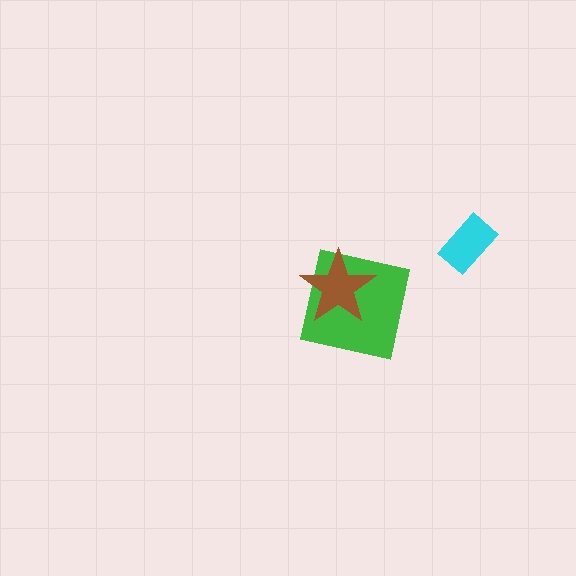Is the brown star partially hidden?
No, no other shape covers it.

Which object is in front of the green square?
The brown star is in front of the green square.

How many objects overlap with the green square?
1 object overlaps with the green square.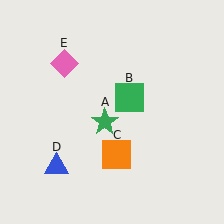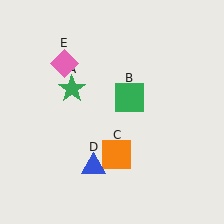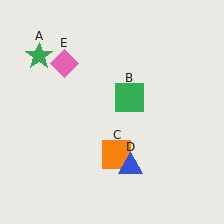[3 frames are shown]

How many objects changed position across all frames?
2 objects changed position: green star (object A), blue triangle (object D).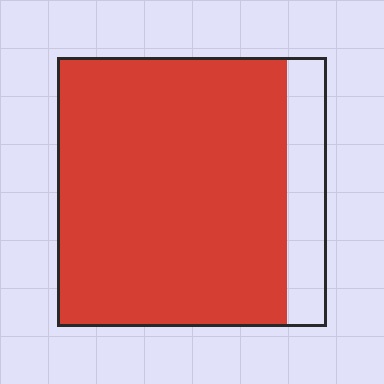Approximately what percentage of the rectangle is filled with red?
Approximately 85%.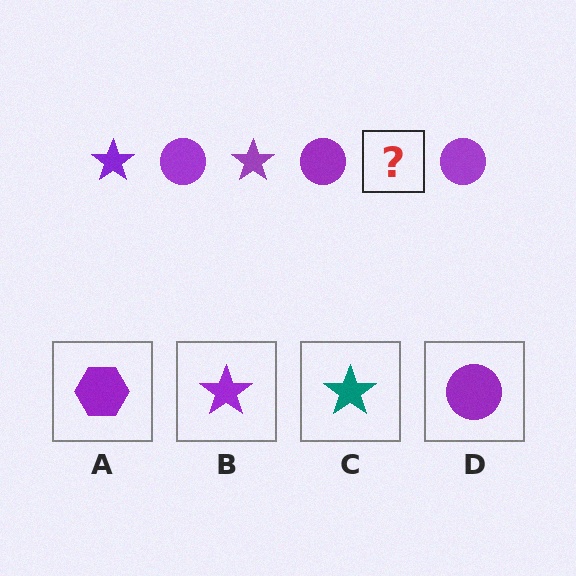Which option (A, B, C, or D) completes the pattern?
B.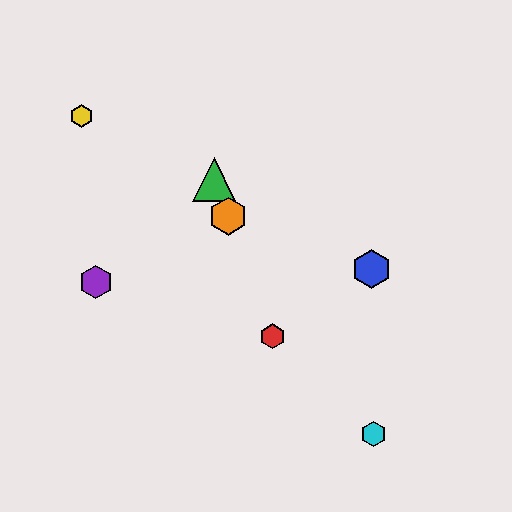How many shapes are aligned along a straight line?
3 shapes (the red hexagon, the green triangle, the orange hexagon) are aligned along a straight line.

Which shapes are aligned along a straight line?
The red hexagon, the green triangle, the orange hexagon are aligned along a straight line.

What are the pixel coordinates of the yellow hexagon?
The yellow hexagon is at (81, 116).